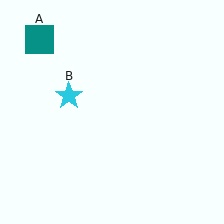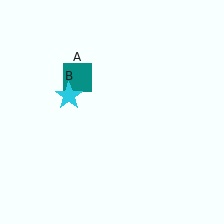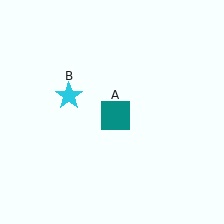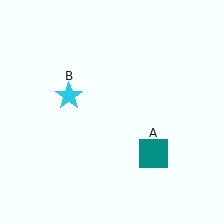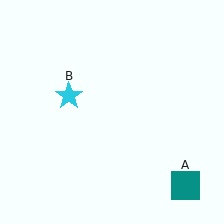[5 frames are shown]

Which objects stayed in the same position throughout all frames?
Cyan star (object B) remained stationary.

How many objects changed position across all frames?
1 object changed position: teal square (object A).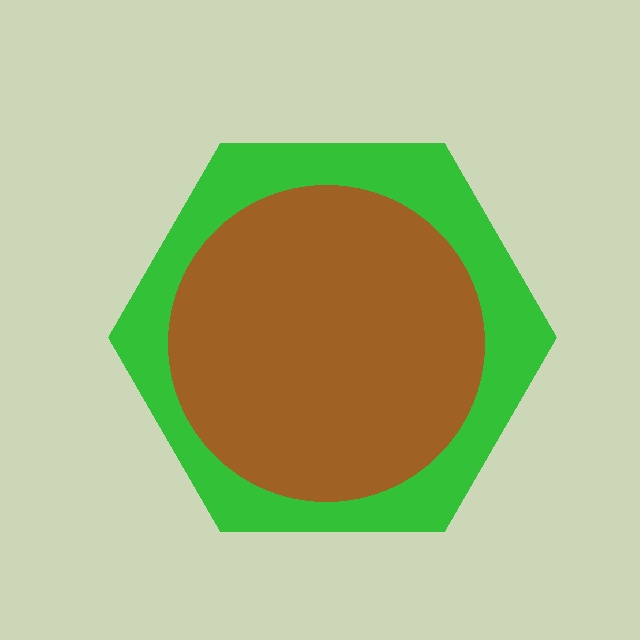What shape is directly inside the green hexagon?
The brown circle.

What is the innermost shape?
The brown circle.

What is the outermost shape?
The green hexagon.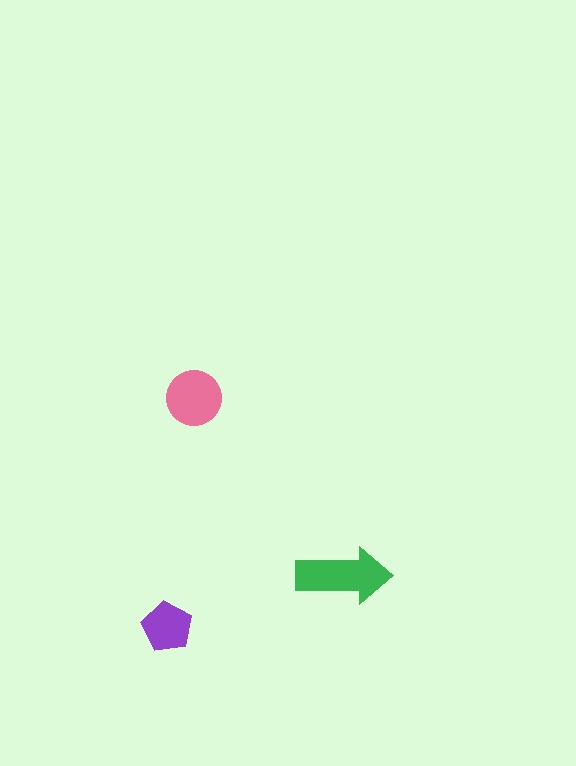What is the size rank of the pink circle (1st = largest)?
2nd.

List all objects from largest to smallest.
The green arrow, the pink circle, the purple pentagon.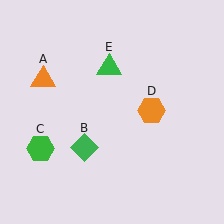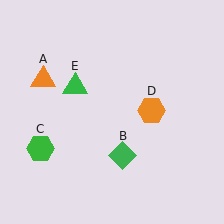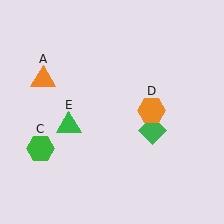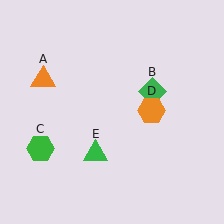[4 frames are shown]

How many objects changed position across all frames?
2 objects changed position: green diamond (object B), green triangle (object E).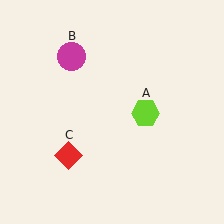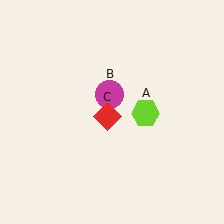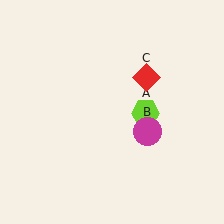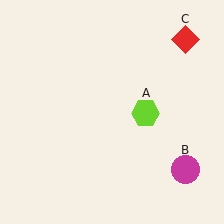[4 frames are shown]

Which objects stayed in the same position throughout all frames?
Lime hexagon (object A) remained stationary.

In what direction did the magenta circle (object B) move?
The magenta circle (object B) moved down and to the right.